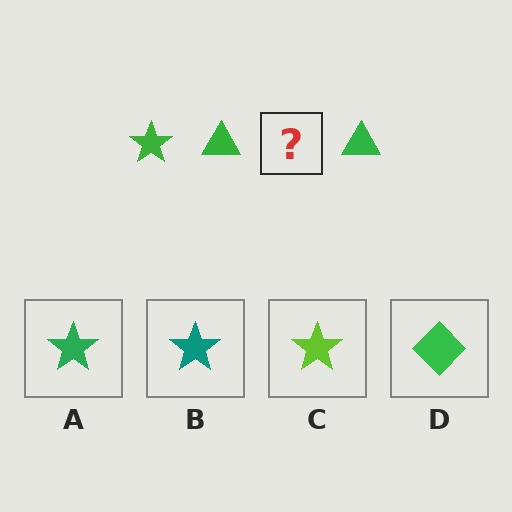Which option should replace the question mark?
Option A.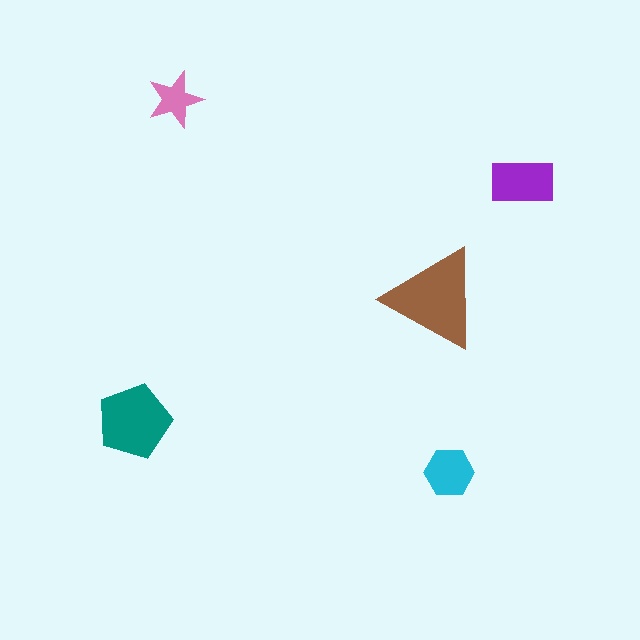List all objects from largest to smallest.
The brown triangle, the teal pentagon, the purple rectangle, the cyan hexagon, the pink star.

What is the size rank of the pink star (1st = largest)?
5th.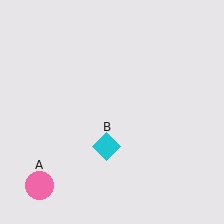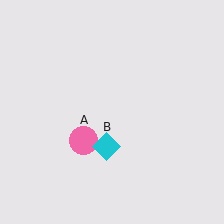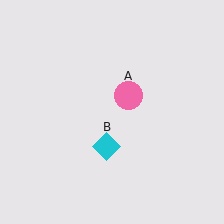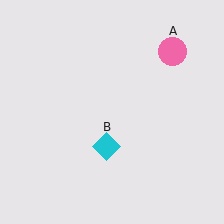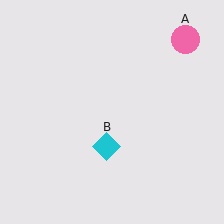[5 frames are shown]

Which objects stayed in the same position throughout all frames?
Cyan diamond (object B) remained stationary.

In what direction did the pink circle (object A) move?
The pink circle (object A) moved up and to the right.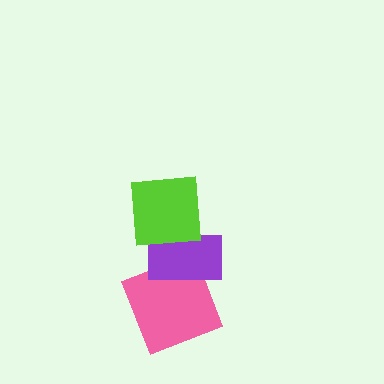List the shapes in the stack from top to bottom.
From top to bottom: the lime square, the purple rectangle, the pink square.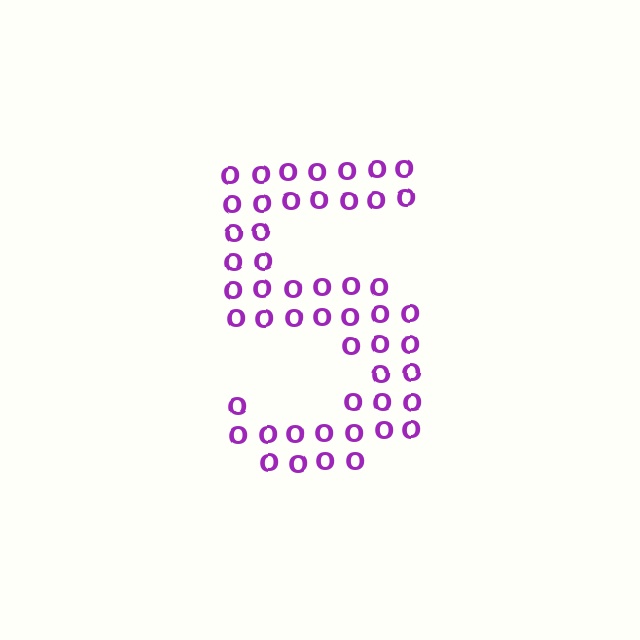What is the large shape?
The large shape is the digit 5.